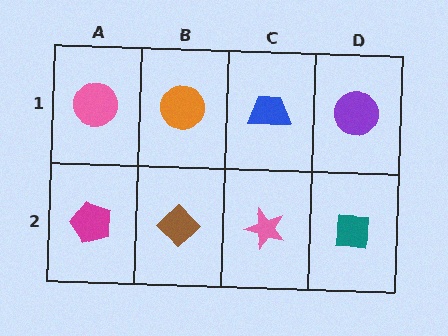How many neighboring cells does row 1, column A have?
2.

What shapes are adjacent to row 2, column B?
An orange circle (row 1, column B), a magenta pentagon (row 2, column A), a pink star (row 2, column C).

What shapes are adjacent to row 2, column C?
A blue trapezoid (row 1, column C), a brown diamond (row 2, column B), a teal square (row 2, column D).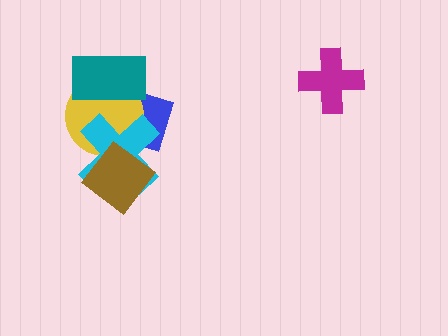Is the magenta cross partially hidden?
No, no other shape covers it.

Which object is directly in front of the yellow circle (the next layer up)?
The teal rectangle is directly in front of the yellow circle.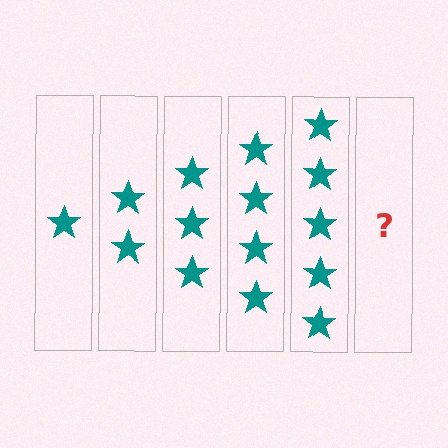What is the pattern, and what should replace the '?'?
The pattern is that each step adds one more star. The '?' should be 6 stars.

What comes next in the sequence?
The next element should be 6 stars.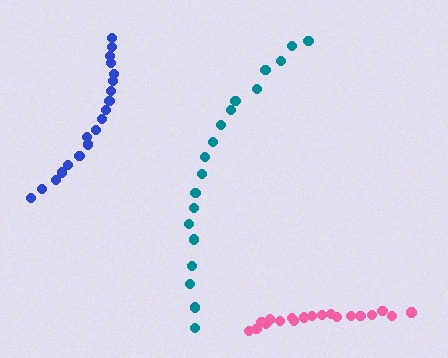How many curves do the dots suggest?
There are 3 distinct paths.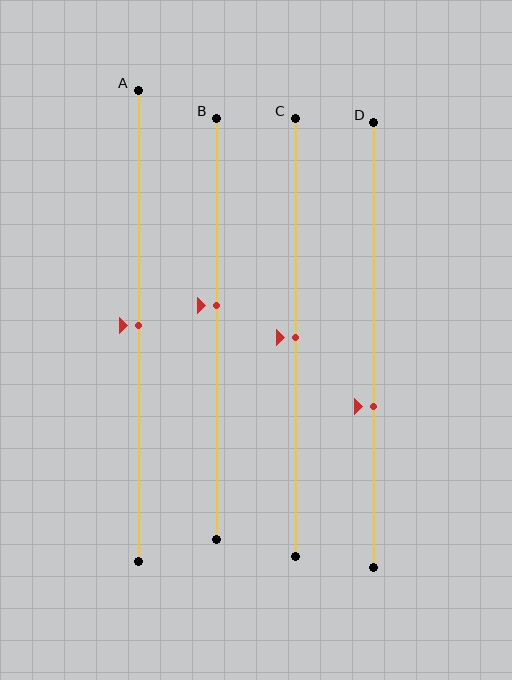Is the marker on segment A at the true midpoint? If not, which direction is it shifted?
Yes, the marker on segment A is at the true midpoint.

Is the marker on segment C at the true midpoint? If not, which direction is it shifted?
Yes, the marker on segment C is at the true midpoint.